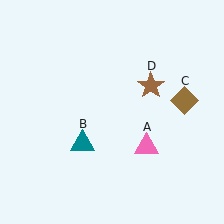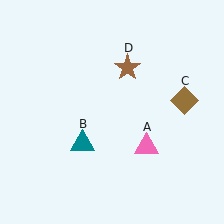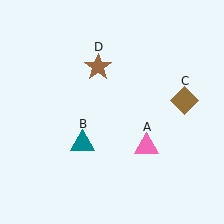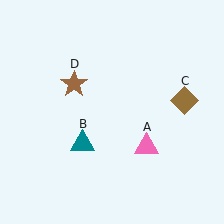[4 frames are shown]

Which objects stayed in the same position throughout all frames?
Pink triangle (object A) and teal triangle (object B) and brown diamond (object C) remained stationary.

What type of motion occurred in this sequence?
The brown star (object D) rotated counterclockwise around the center of the scene.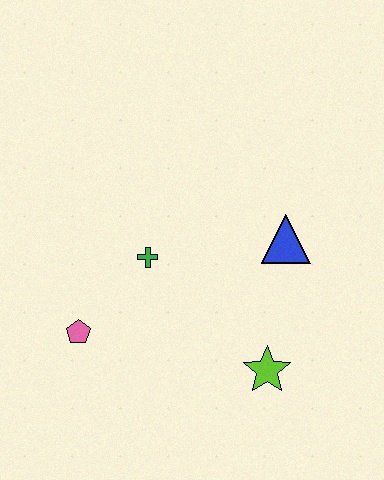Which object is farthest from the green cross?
The lime star is farthest from the green cross.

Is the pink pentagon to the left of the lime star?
Yes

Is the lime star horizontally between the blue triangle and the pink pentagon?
Yes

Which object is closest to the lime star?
The blue triangle is closest to the lime star.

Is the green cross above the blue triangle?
No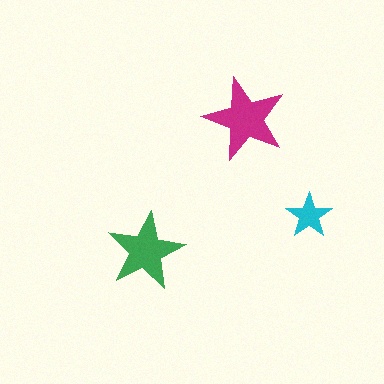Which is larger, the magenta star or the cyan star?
The magenta one.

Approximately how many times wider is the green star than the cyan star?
About 1.5 times wider.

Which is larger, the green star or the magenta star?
The magenta one.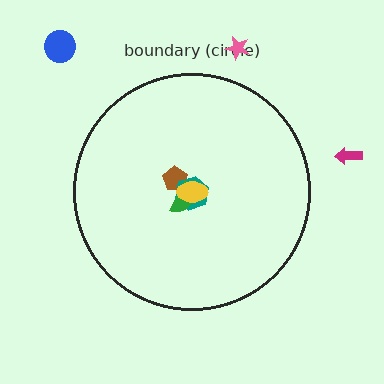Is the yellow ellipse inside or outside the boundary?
Inside.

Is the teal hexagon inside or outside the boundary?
Inside.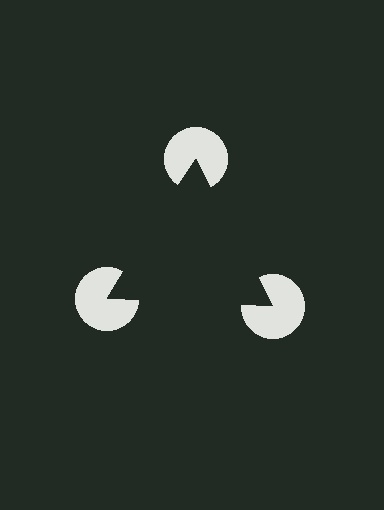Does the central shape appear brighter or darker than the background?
It typically appears slightly darker than the background, even though no actual brightness change is drawn.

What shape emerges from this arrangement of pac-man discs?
An illusory triangle — its edges are inferred from the aligned wedge cuts in the pac-man discs, not physically drawn.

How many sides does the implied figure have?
3 sides.